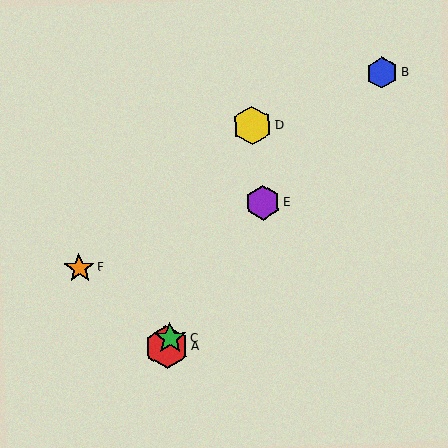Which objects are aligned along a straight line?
Objects A, C, D are aligned along a straight line.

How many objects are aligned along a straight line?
3 objects (A, C, D) are aligned along a straight line.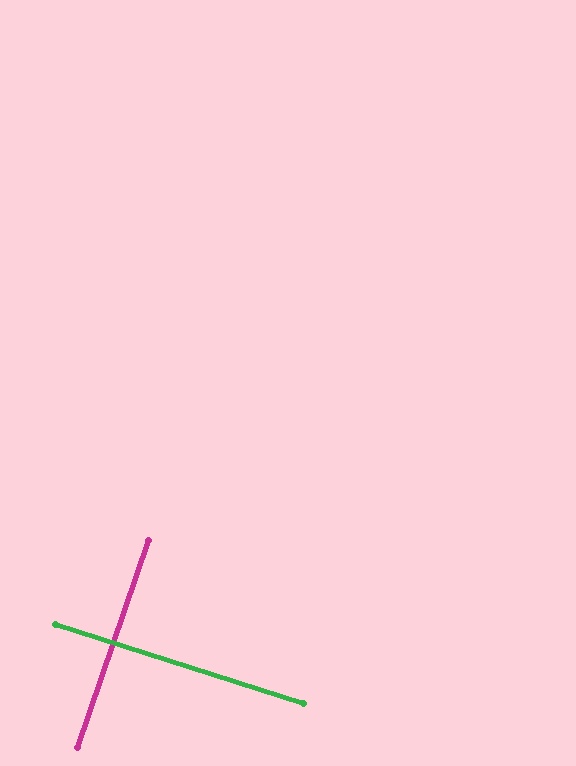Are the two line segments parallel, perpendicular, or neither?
Perpendicular — they meet at approximately 89°.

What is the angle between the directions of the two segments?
Approximately 89 degrees.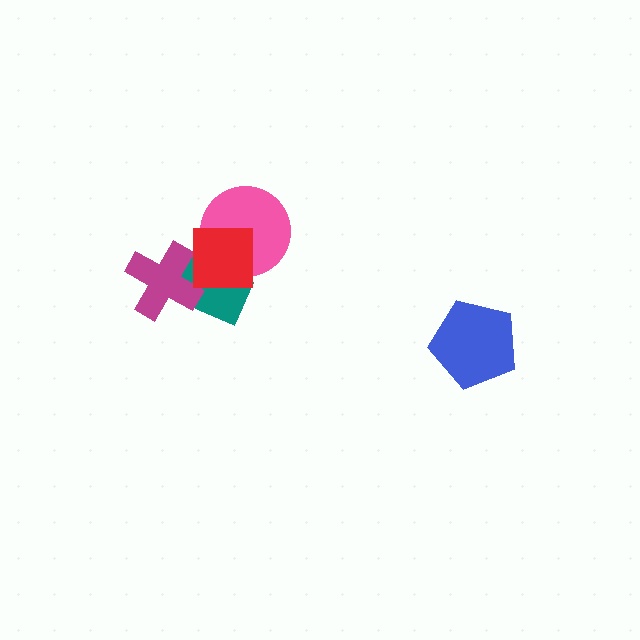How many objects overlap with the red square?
2 objects overlap with the red square.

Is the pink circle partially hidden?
Yes, it is partially covered by another shape.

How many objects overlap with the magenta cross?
1 object overlaps with the magenta cross.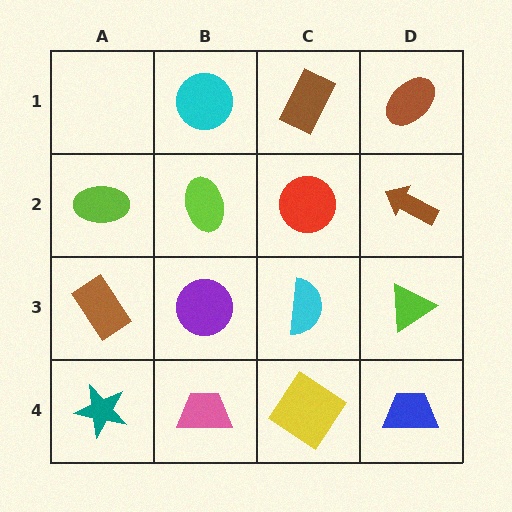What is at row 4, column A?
A teal star.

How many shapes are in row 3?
4 shapes.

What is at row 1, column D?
A brown ellipse.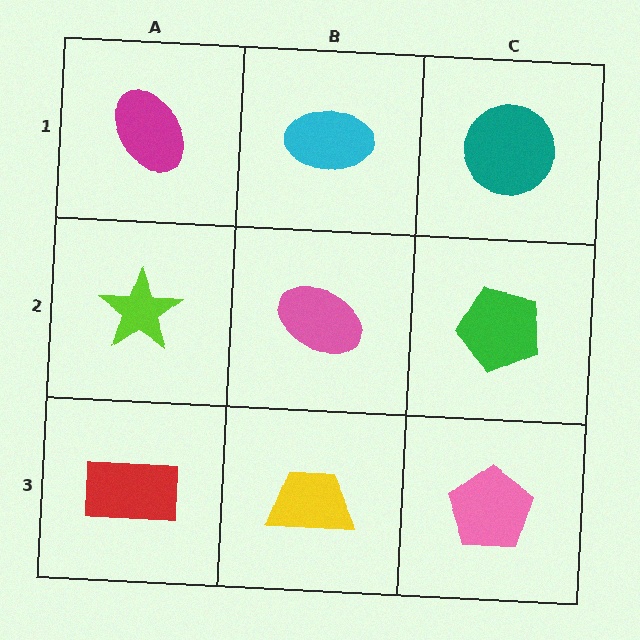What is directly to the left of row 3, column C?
A yellow trapezoid.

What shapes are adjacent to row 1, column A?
A lime star (row 2, column A), a cyan ellipse (row 1, column B).